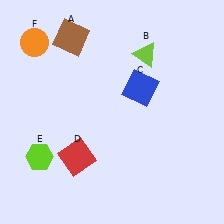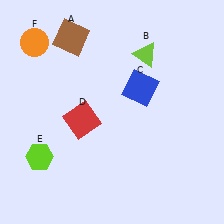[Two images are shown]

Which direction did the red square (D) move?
The red square (D) moved up.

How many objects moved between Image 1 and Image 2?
1 object moved between the two images.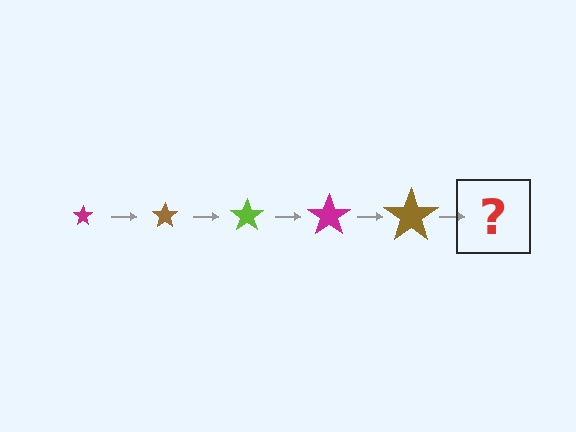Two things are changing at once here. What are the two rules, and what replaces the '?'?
The two rules are that the star grows larger each step and the color cycles through magenta, brown, and lime. The '?' should be a lime star, larger than the previous one.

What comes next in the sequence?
The next element should be a lime star, larger than the previous one.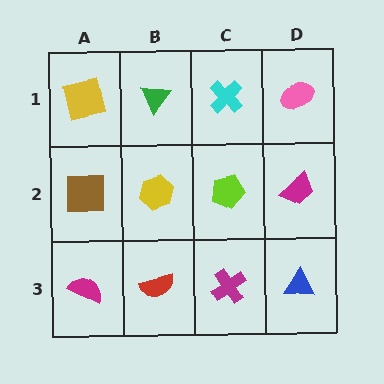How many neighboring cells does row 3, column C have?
3.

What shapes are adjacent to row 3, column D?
A magenta trapezoid (row 2, column D), a magenta cross (row 3, column C).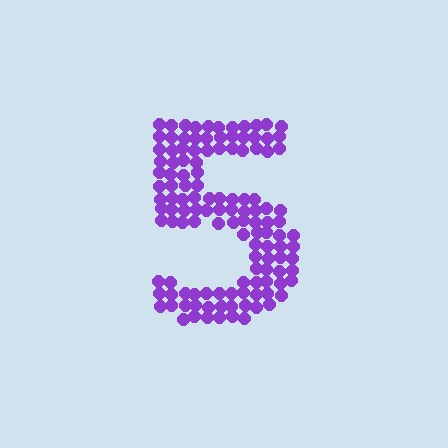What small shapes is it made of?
It is made of small circles.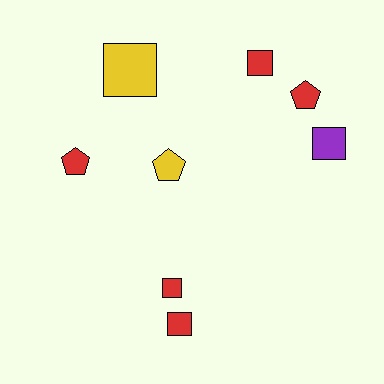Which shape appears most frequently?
Square, with 5 objects.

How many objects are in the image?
There are 8 objects.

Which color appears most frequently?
Red, with 5 objects.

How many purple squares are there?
There is 1 purple square.